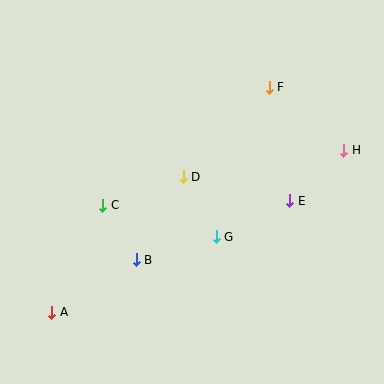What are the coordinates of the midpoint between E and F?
The midpoint between E and F is at (280, 144).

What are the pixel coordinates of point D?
Point D is at (183, 177).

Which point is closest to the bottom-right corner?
Point E is closest to the bottom-right corner.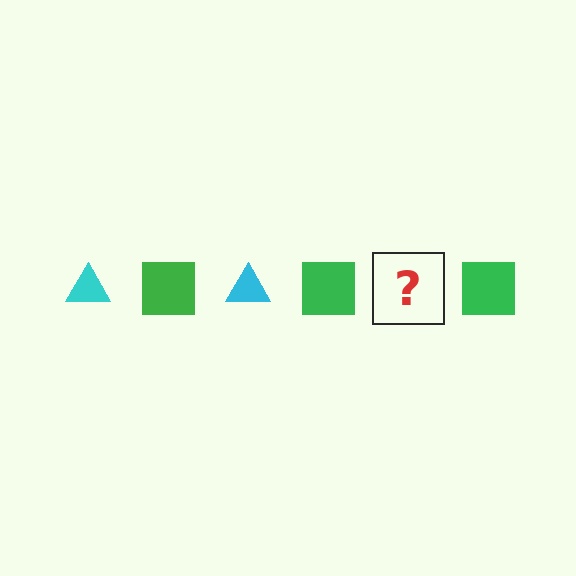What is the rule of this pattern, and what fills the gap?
The rule is that the pattern alternates between cyan triangle and green square. The gap should be filled with a cyan triangle.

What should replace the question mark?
The question mark should be replaced with a cyan triangle.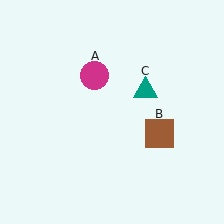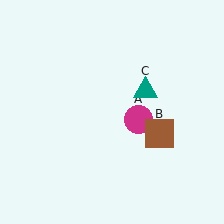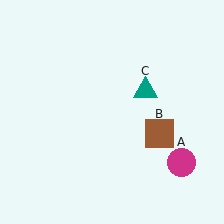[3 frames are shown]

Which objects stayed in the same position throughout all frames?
Brown square (object B) and teal triangle (object C) remained stationary.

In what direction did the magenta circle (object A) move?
The magenta circle (object A) moved down and to the right.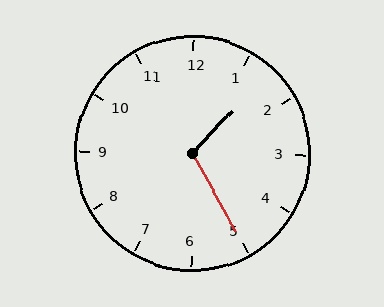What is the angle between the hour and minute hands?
Approximately 108 degrees.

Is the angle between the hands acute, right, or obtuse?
It is obtuse.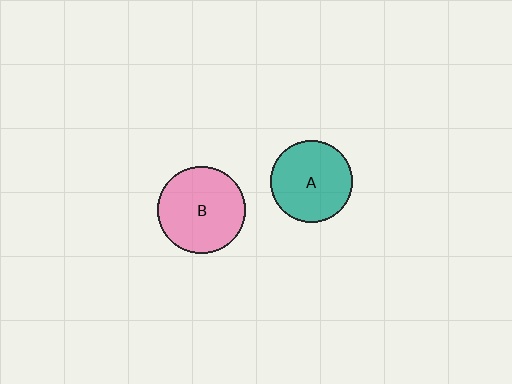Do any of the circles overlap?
No, none of the circles overlap.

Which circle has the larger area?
Circle B (pink).